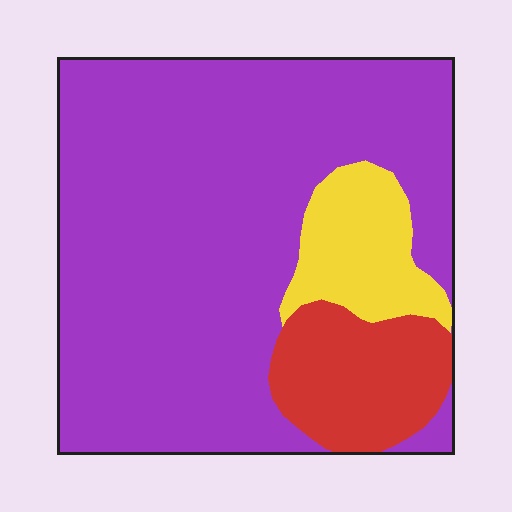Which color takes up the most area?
Purple, at roughly 75%.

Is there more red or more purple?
Purple.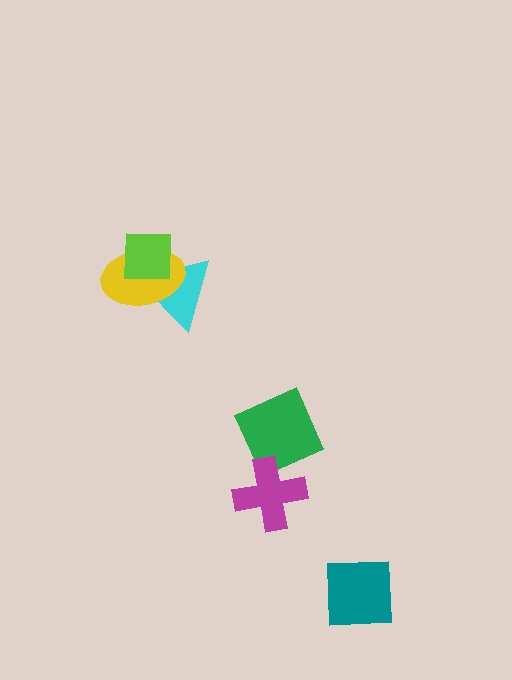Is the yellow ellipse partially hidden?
Yes, it is partially covered by another shape.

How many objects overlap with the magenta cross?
1 object overlaps with the magenta cross.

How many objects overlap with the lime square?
2 objects overlap with the lime square.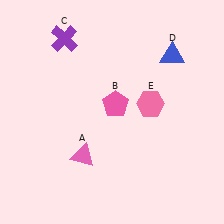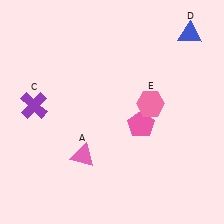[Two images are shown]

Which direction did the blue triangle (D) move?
The blue triangle (D) moved up.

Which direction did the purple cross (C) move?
The purple cross (C) moved down.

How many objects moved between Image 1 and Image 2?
3 objects moved between the two images.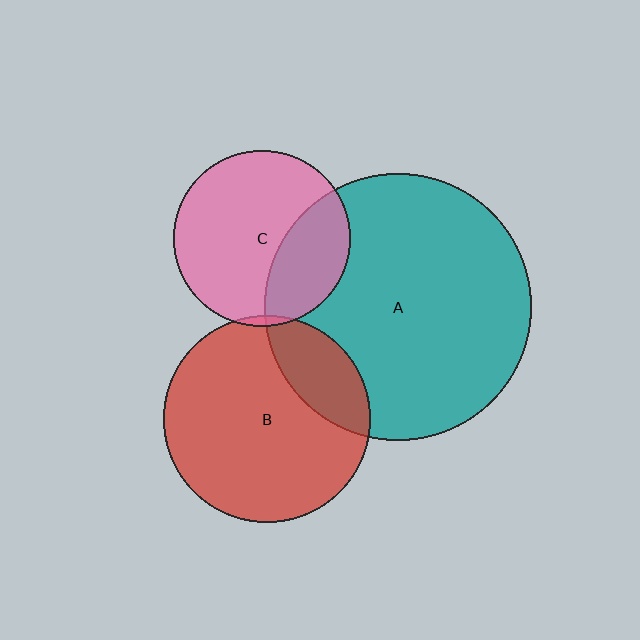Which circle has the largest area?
Circle A (teal).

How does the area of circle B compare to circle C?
Approximately 1.4 times.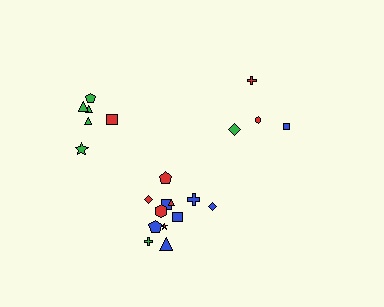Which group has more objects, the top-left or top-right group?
The top-left group.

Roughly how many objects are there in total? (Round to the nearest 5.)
Roughly 20 objects in total.